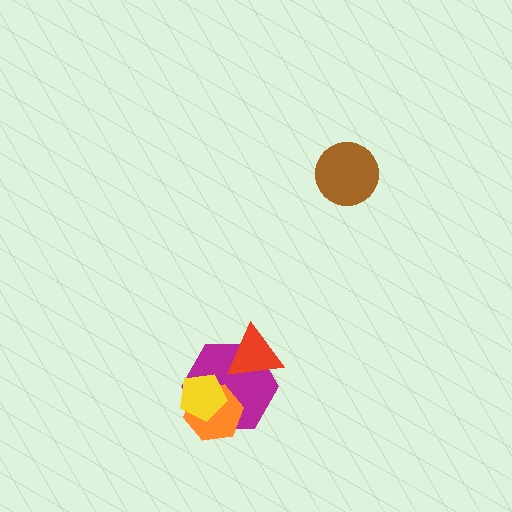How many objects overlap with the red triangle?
1 object overlaps with the red triangle.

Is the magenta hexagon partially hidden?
Yes, it is partially covered by another shape.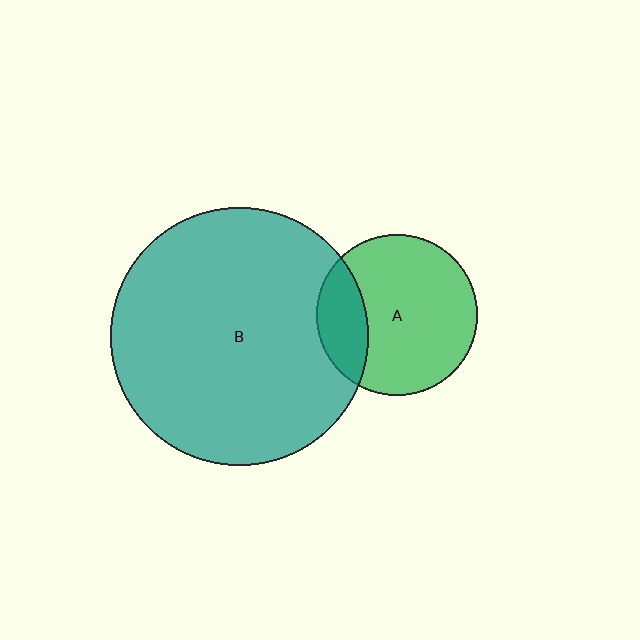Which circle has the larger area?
Circle B (teal).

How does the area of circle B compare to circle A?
Approximately 2.6 times.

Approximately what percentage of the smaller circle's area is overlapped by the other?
Approximately 20%.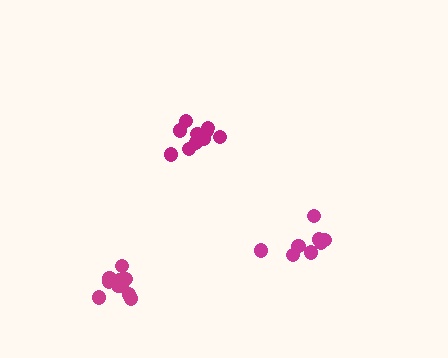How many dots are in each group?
Group 1: 8 dots, Group 2: 10 dots, Group 3: 14 dots (32 total).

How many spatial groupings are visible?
There are 3 spatial groupings.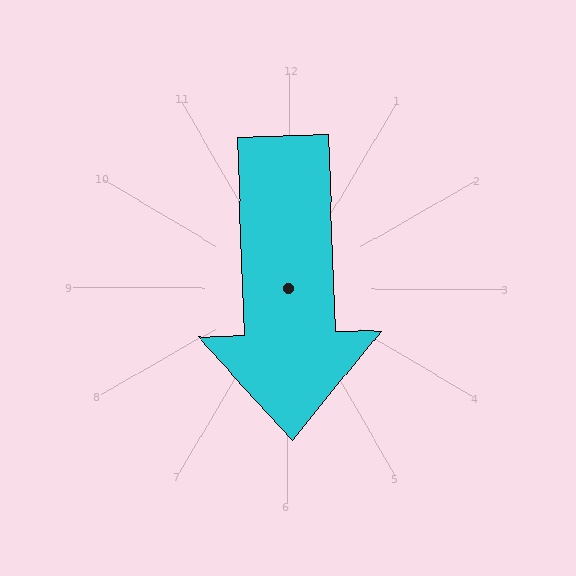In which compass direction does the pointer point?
South.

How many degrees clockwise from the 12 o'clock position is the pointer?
Approximately 178 degrees.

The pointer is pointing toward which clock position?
Roughly 6 o'clock.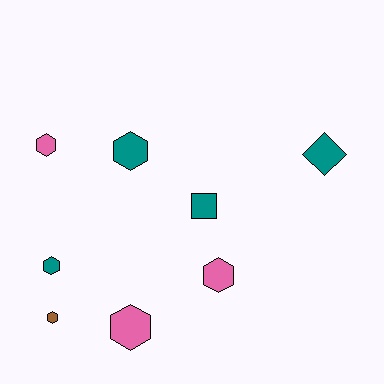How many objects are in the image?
There are 8 objects.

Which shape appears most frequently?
Hexagon, with 6 objects.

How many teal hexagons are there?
There are 2 teal hexagons.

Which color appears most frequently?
Teal, with 4 objects.